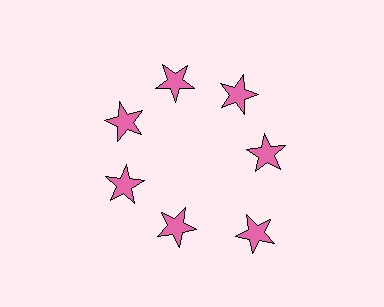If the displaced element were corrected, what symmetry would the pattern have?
It would have 7-fold rotational symmetry — the pattern would map onto itself every 51 degrees.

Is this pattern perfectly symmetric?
No. The 7 pink stars are arranged in a ring, but one element near the 5 o'clock position is pushed outward from the center, breaking the 7-fold rotational symmetry.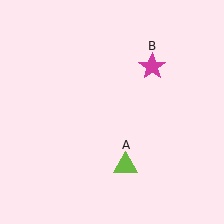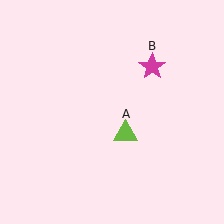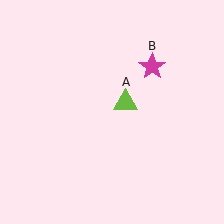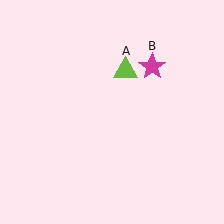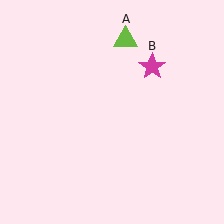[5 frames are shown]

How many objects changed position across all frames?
1 object changed position: lime triangle (object A).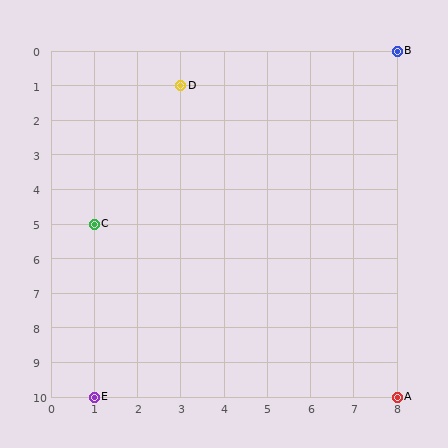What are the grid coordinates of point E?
Point E is at grid coordinates (1, 10).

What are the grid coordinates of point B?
Point B is at grid coordinates (8, 0).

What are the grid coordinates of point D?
Point D is at grid coordinates (3, 1).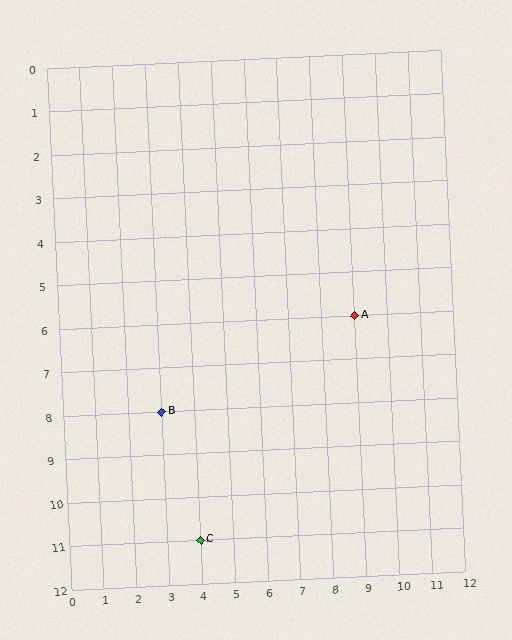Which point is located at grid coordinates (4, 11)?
Point C is at (4, 11).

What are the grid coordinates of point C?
Point C is at grid coordinates (4, 11).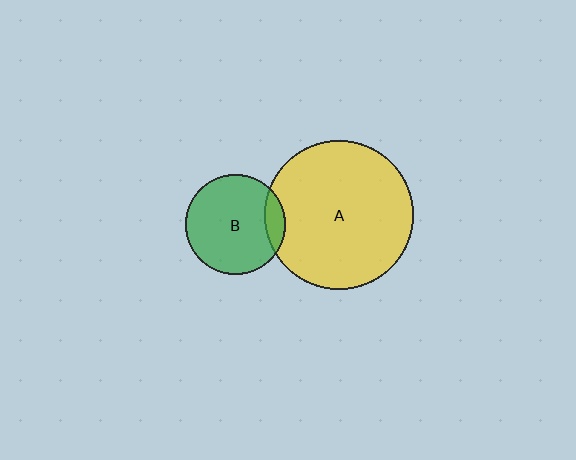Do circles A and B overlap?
Yes.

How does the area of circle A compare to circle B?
Approximately 2.2 times.